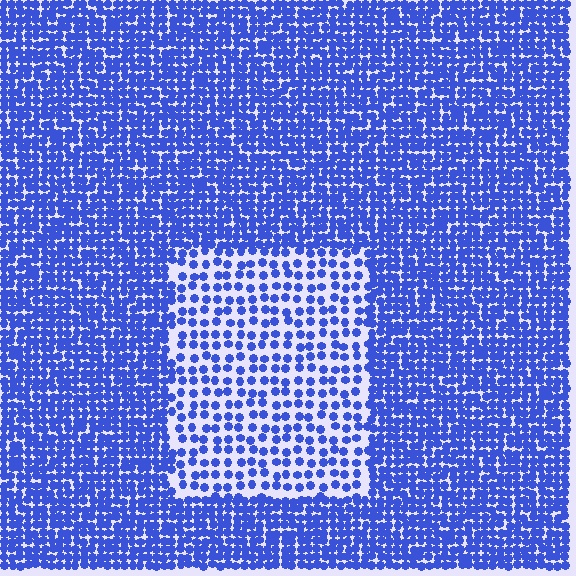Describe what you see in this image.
The image contains small blue elements arranged at two different densities. A rectangle-shaped region is visible where the elements are less densely packed than the surrounding area.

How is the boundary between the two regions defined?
The boundary is defined by a change in element density (approximately 2.1x ratio). All elements are the same color, size, and shape.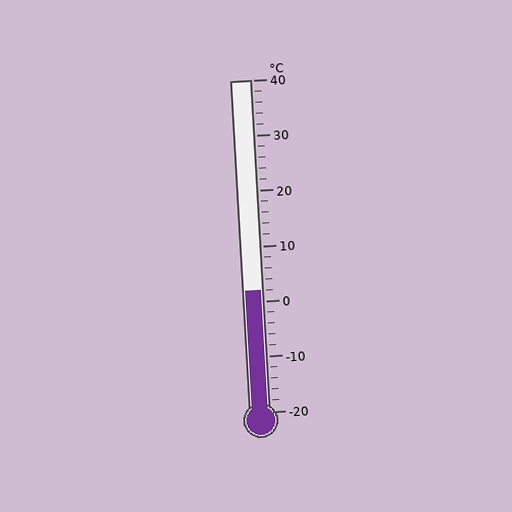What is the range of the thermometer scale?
The thermometer scale ranges from -20°C to 40°C.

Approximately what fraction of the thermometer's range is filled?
The thermometer is filled to approximately 35% of its range.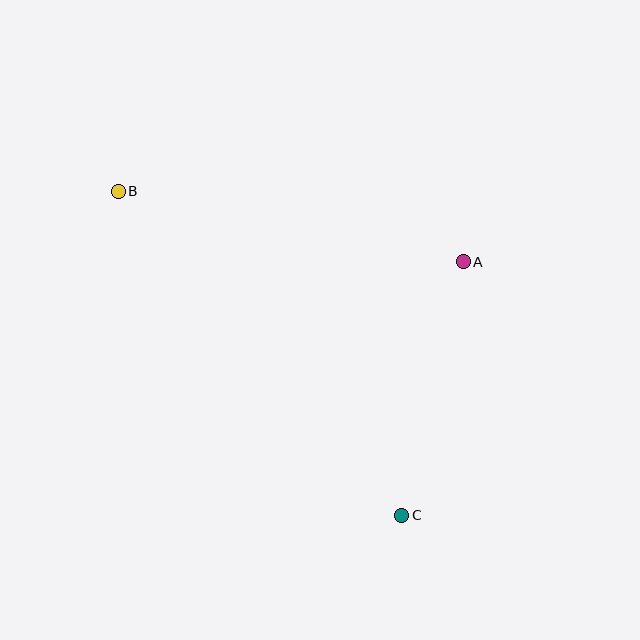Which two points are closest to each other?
Points A and C are closest to each other.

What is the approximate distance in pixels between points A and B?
The distance between A and B is approximately 352 pixels.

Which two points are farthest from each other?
Points B and C are farthest from each other.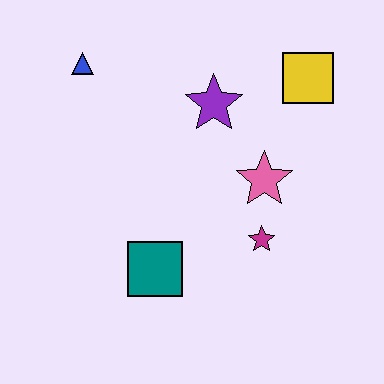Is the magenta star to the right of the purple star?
Yes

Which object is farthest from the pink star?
The blue triangle is farthest from the pink star.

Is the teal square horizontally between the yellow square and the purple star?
No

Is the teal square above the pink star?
No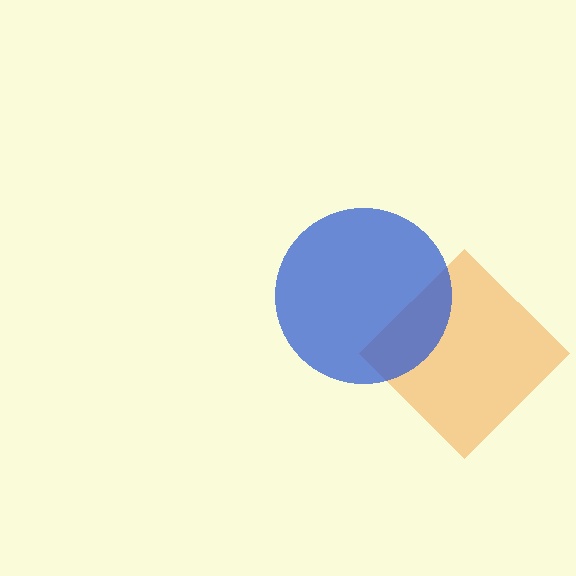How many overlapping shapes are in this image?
There are 2 overlapping shapes in the image.